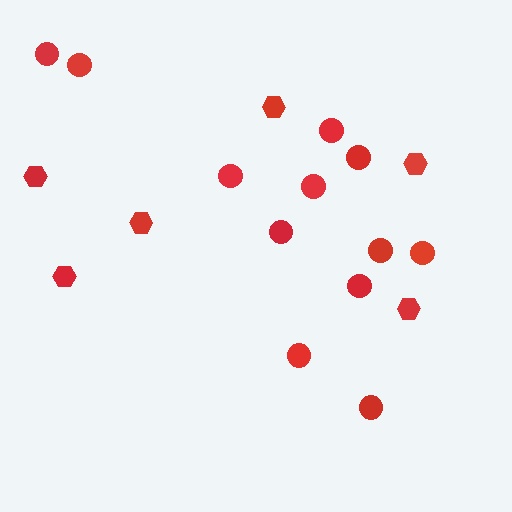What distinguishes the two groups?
There are 2 groups: one group of hexagons (6) and one group of circles (12).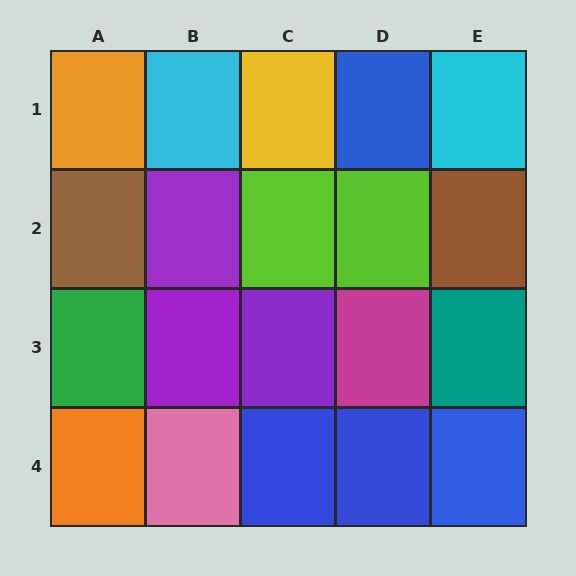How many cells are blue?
4 cells are blue.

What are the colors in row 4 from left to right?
Orange, pink, blue, blue, blue.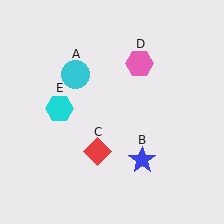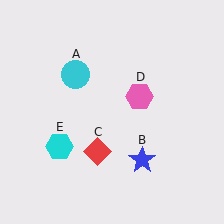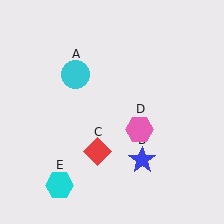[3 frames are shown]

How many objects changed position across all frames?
2 objects changed position: pink hexagon (object D), cyan hexagon (object E).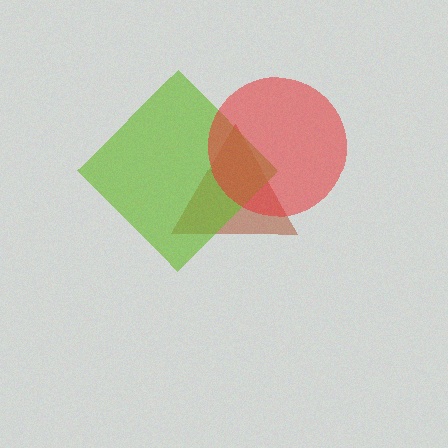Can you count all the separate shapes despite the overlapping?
Yes, there are 3 separate shapes.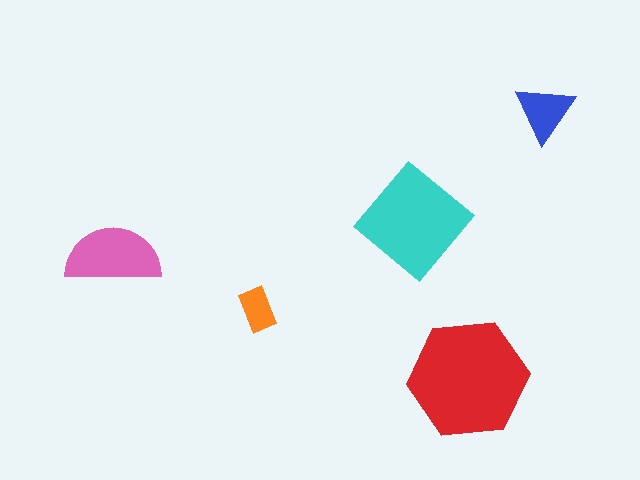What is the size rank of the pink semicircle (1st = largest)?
3rd.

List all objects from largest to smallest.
The red hexagon, the cyan diamond, the pink semicircle, the blue triangle, the orange rectangle.